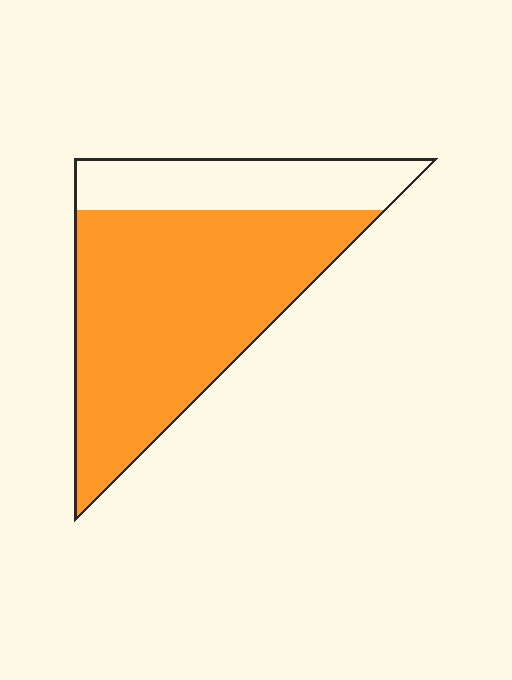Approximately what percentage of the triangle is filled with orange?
Approximately 75%.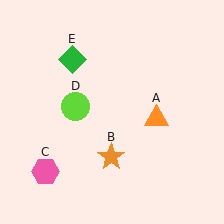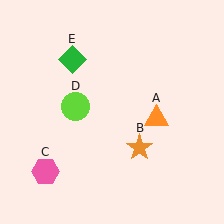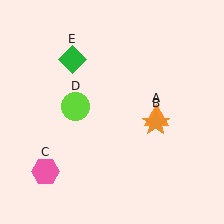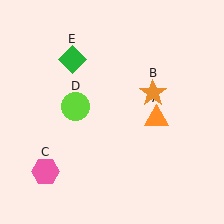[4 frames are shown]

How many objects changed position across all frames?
1 object changed position: orange star (object B).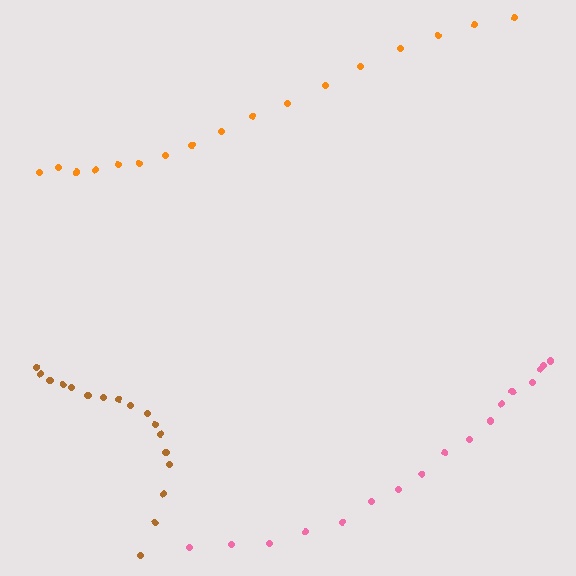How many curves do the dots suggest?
There are 3 distinct paths.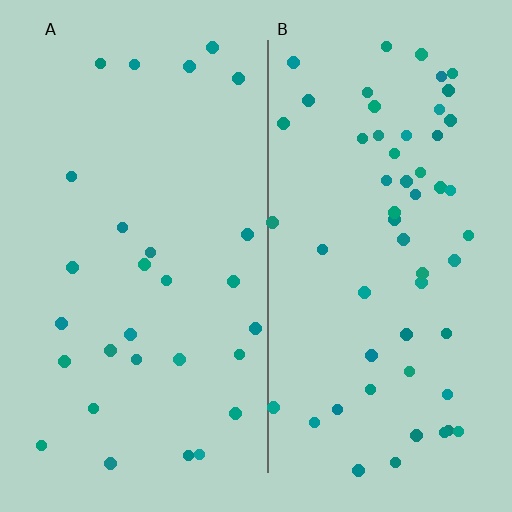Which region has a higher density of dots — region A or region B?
B (the right).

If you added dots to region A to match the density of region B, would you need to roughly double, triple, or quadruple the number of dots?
Approximately double.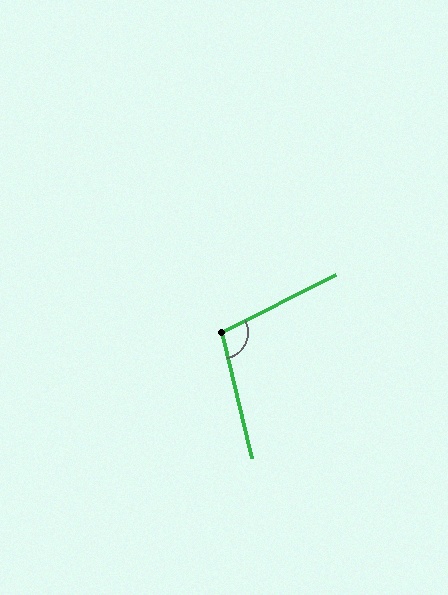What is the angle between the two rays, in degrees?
Approximately 103 degrees.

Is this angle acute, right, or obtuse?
It is obtuse.